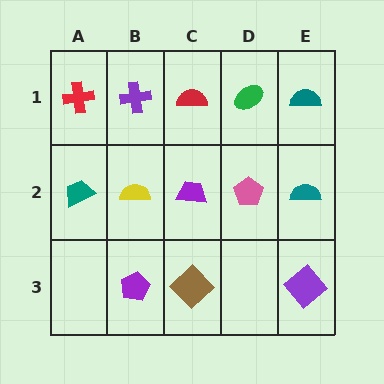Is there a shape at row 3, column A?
No, that cell is empty.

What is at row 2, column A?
A teal trapezoid.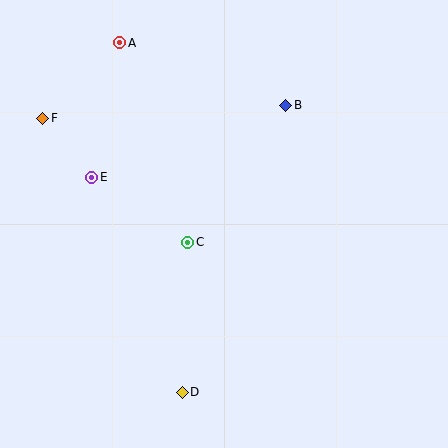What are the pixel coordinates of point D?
Point D is at (182, 392).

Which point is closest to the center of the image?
Point C at (188, 242) is closest to the center.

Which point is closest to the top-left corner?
Point F is closest to the top-left corner.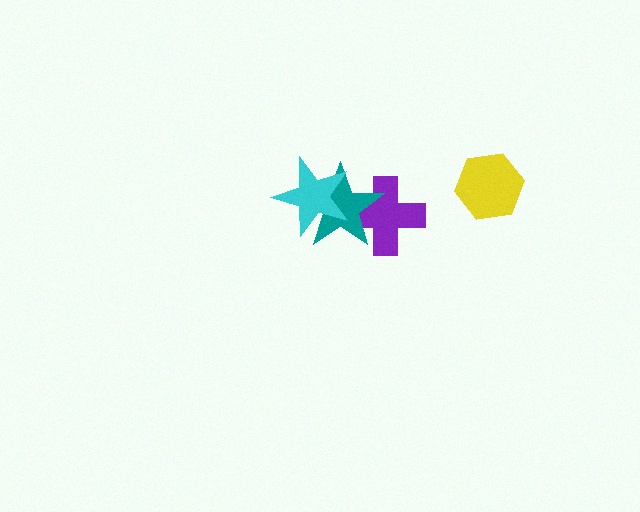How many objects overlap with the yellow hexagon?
0 objects overlap with the yellow hexagon.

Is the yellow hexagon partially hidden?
No, no other shape covers it.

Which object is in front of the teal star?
The cyan star is in front of the teal star.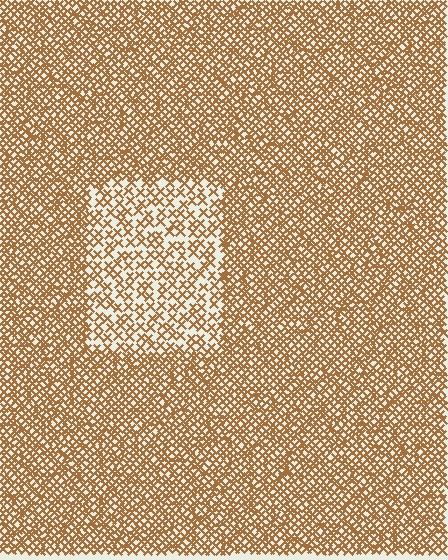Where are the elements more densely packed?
The elements are more densely packed outside the rectangle boundary.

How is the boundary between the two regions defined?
The boundary is defined by a change in element density (approximately 2.1x ratio). All elements are the same color, size, and shape.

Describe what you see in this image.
The image contains small brown elements arranged at two different densities. A rectangle-shaped region is visible where the elements are less densely packed than the surrounding area.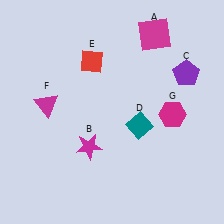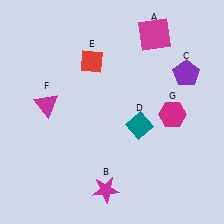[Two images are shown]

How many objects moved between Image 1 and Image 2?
1 object moved between the two images.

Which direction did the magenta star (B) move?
The magenta star (B) moved down.